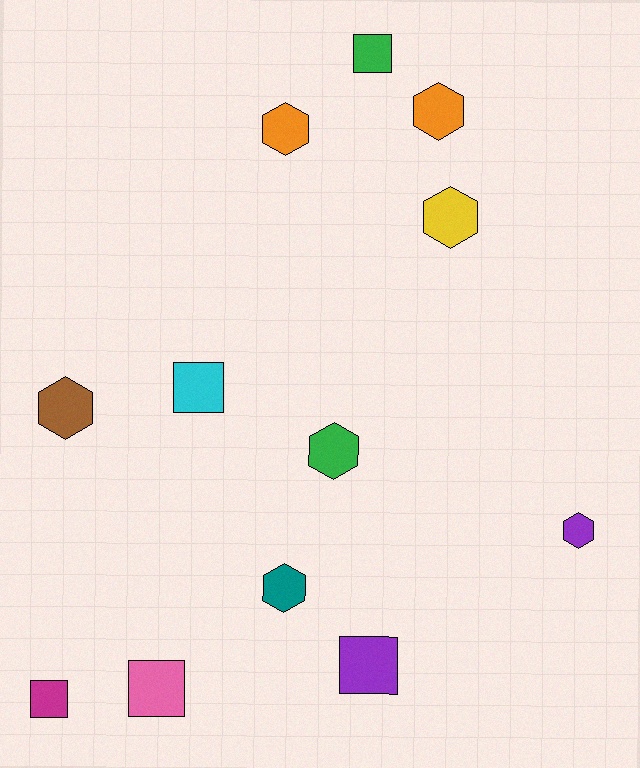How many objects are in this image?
There are 12 objects.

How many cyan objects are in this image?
There is 1 cyan object.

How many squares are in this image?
There are 5 squares.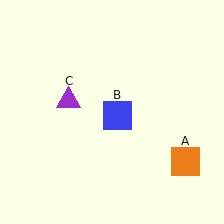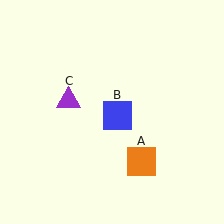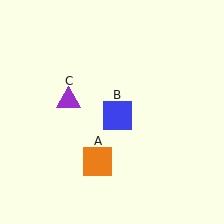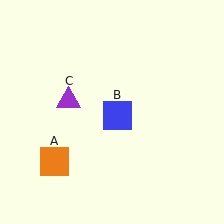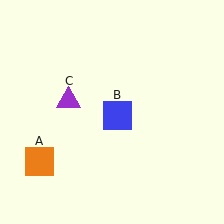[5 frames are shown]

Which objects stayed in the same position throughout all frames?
Blue square (object B) and purple triangle (object C) remained stationary.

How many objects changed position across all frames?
1 object changed position: orange square (object A).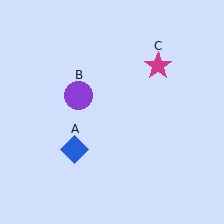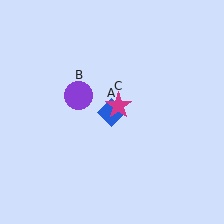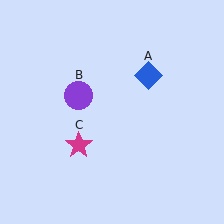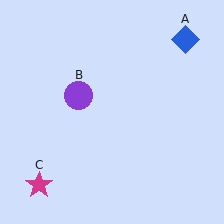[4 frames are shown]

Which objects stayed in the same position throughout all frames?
Purple circle (object B) remained stationary.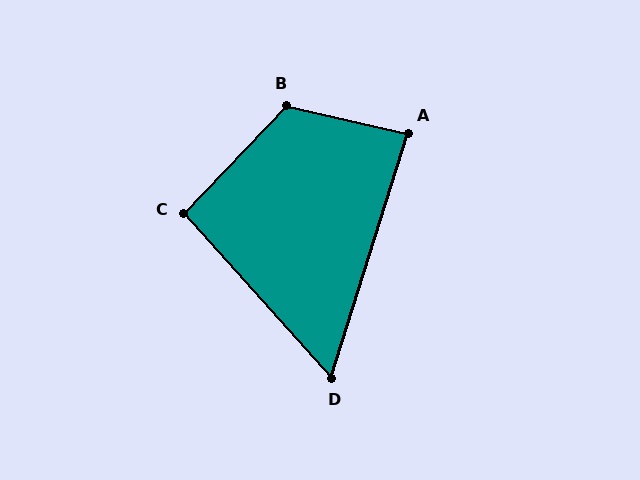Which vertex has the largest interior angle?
B, at approximately 121 degrees.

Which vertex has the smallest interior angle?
D, at approximately 59 degrees.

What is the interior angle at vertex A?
Approximately 85 degrees (approximately right).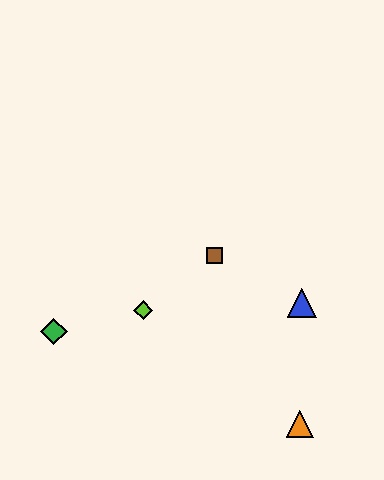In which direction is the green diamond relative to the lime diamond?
The green diamond is to the left of the lime diamond.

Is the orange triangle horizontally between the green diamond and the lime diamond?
No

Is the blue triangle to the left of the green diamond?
No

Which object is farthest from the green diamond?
The orange triangle is farthest from the green diamond.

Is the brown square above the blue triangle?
Yes